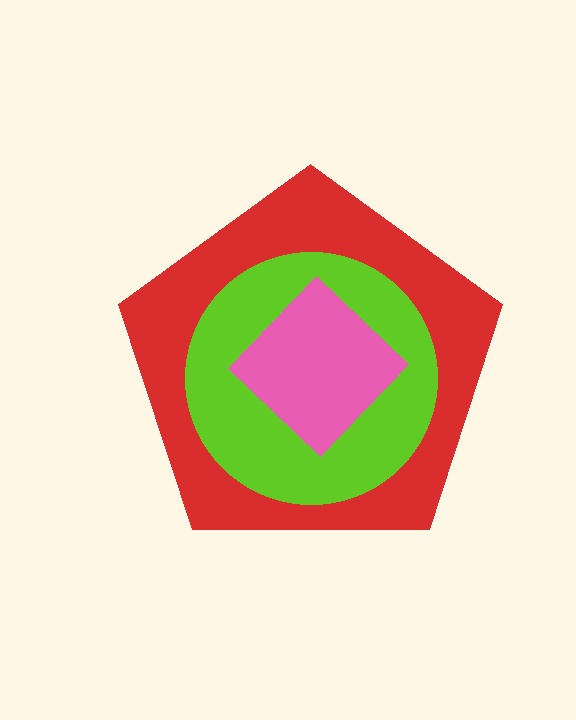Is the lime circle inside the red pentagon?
Yes.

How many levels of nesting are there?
3.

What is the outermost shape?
The red pentagon.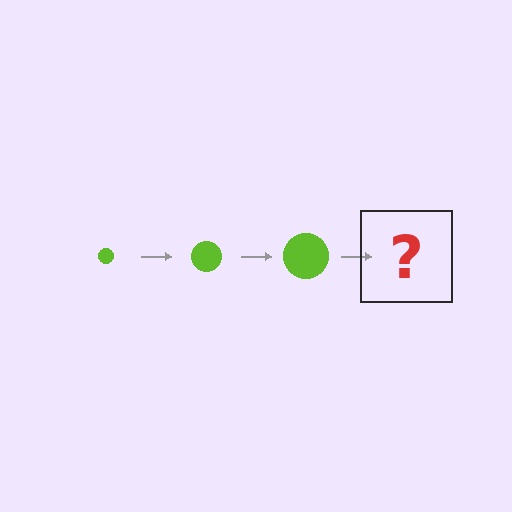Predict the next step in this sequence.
The next step is a lime circle, larger than the previous one.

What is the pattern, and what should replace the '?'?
The pattern is that the circle gets progressively larger each step. The '?' should be a lime circle, larger than the previous one.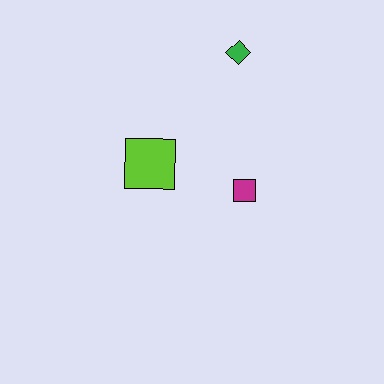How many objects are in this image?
There are 3 objects.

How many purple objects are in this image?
There are no purple objects.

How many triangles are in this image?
There are no triangles.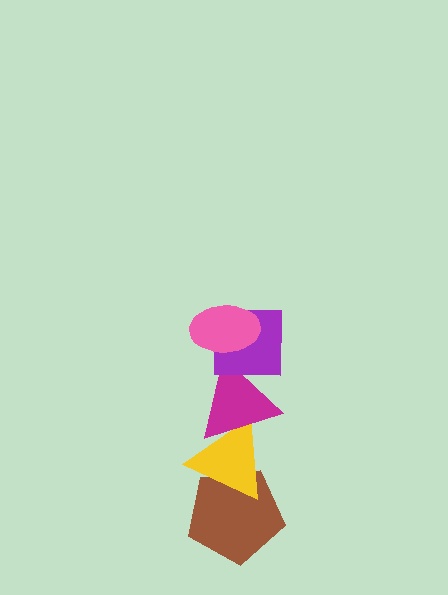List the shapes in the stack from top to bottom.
From top to bottom: the pink ellipse, the purple square, the magenta triangle, the yellow triangle, the brown pentagon.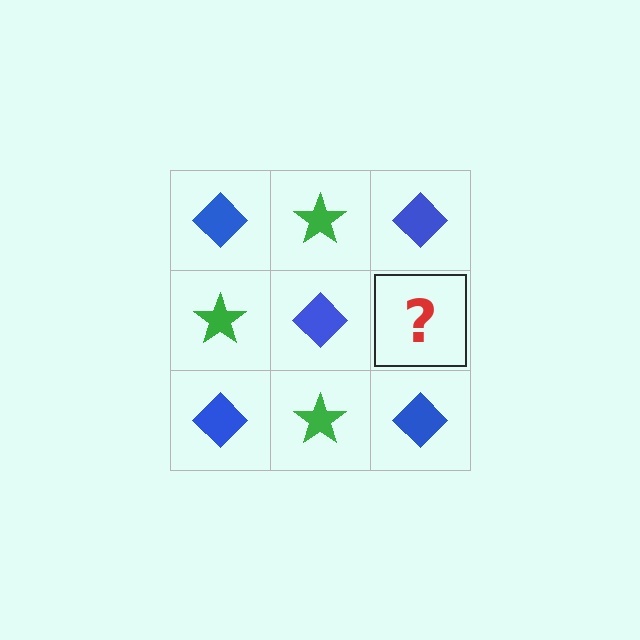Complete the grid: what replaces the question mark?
The question mark should be replaced with a green star.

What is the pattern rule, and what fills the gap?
The rule is that it alternates blue diamond and green star in a checkerboard pattern. The gap should be filled with a green star.